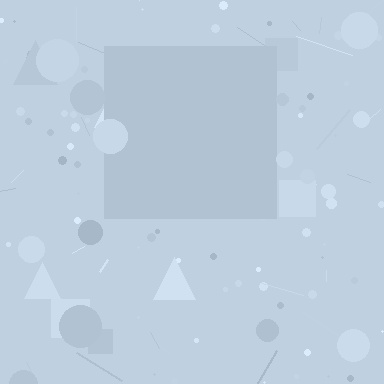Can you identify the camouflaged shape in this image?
The camouflaged shape is a square.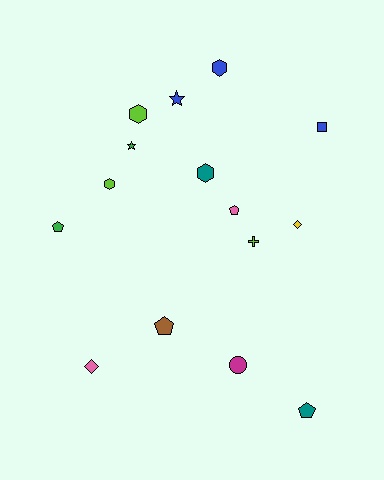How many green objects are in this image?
There are 2 green objects.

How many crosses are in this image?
There is 1 cross.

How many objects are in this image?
There are 15 objects.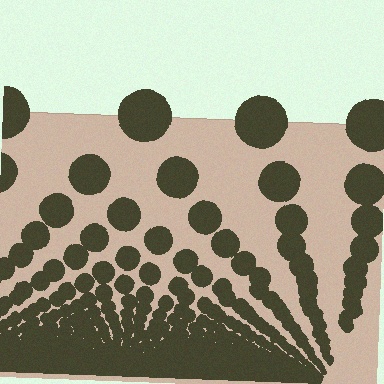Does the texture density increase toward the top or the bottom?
Density increases toward the bottom.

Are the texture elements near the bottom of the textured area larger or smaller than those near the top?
Smaller. The gradient is inverted — elements near the bottom are smaller and denser.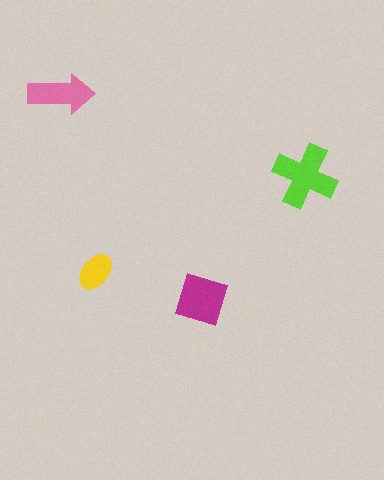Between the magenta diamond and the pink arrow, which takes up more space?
The magenta diamond.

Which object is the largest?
The lime cross.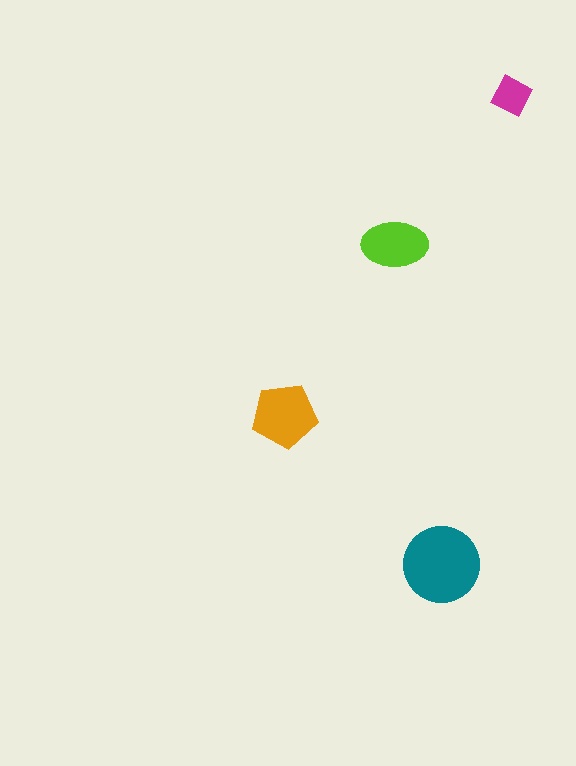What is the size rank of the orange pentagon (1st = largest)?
2nd.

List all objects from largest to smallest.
The teal circle, the orange pentagon, the lime ellipse, the magenta diamond.